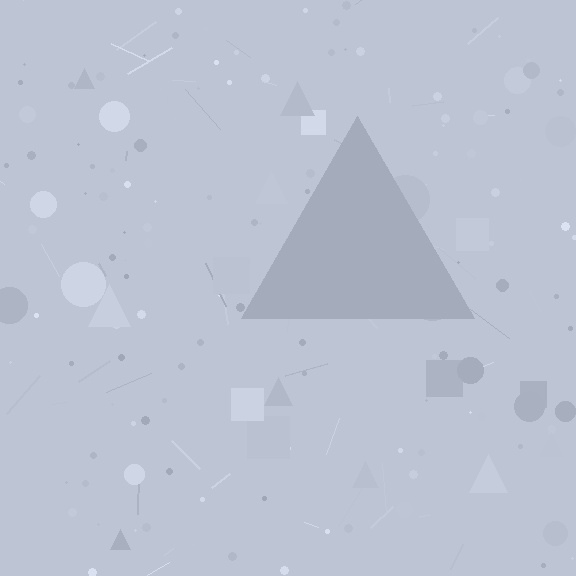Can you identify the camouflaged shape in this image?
The camouflaged shape is a triangle.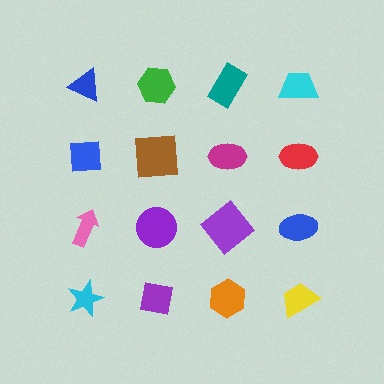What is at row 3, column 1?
A pink arrow.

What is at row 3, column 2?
A purple circle.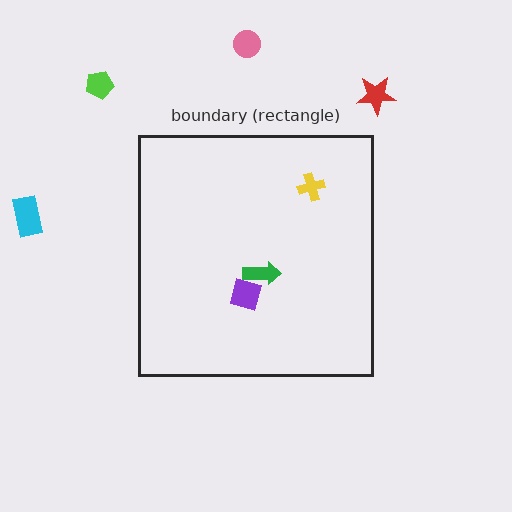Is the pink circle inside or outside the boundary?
Outside.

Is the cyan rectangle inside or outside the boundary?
Outside.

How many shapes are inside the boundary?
3 inside, 4 outside.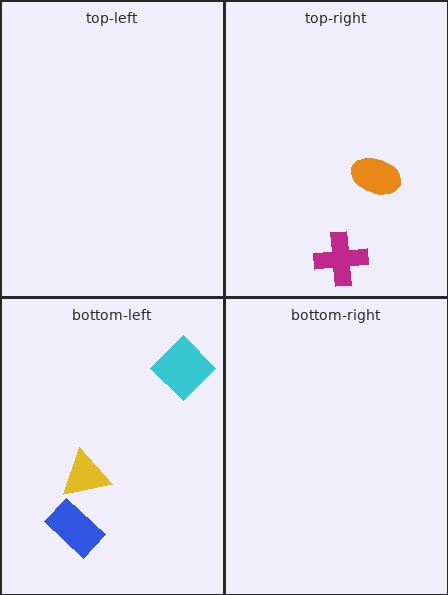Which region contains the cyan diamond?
The bottom-left region.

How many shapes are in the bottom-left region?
3.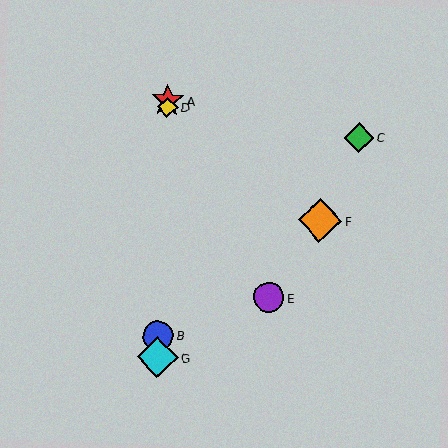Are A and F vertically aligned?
No, A is at x≈168 and F is at x≈320.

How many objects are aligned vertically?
4 objects (A, B, D, G) are aligned vertically.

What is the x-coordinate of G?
Object G is at x≈157.